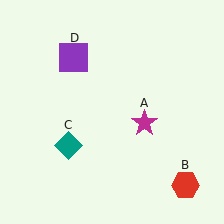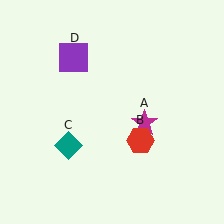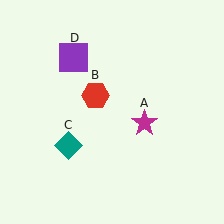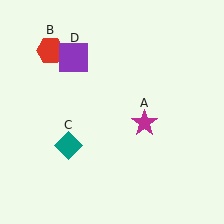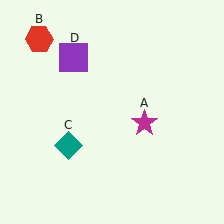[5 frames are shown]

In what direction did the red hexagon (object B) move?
The red hexagon (object B) moved up and to the left.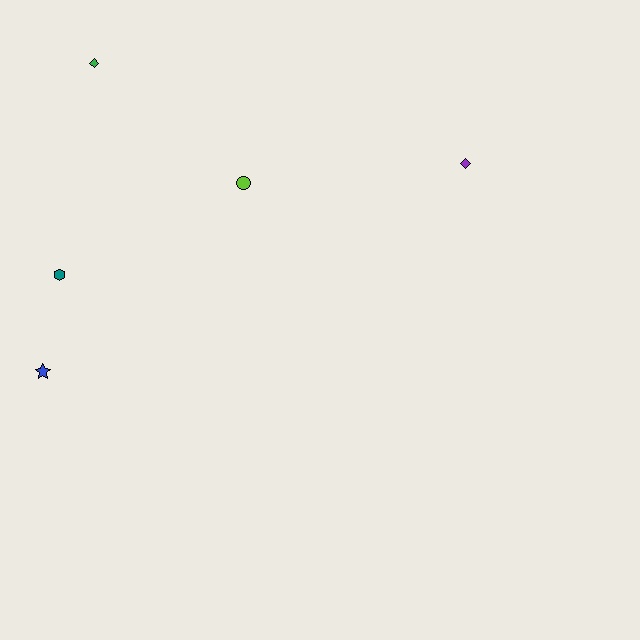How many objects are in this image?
There are 5 objects.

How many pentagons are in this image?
There are no pentagons.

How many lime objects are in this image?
There is 1 lime object.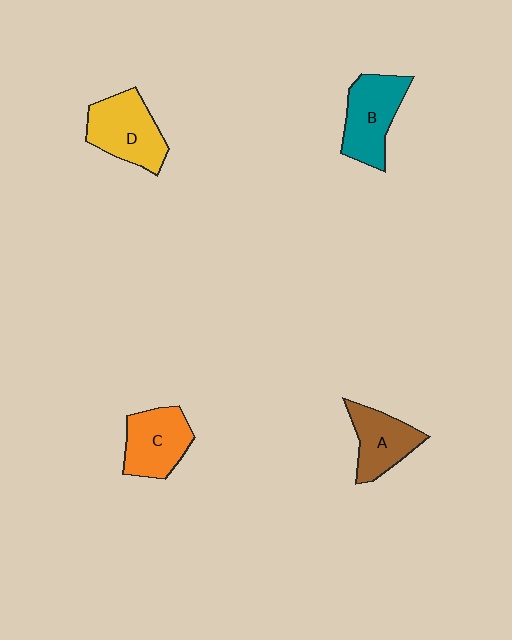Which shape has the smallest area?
Shape A (brown).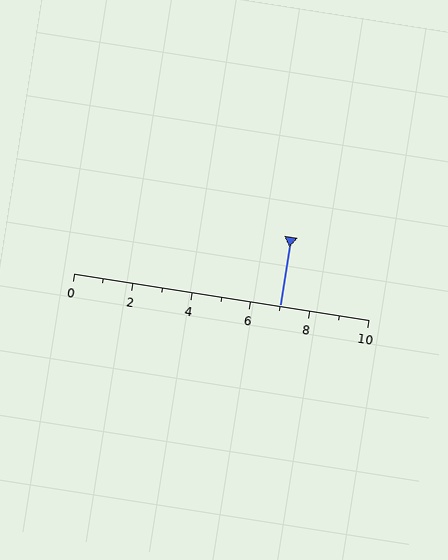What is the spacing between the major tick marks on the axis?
The major ticks are spaced 2 apart.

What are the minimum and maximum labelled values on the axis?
The axis runs from 0 to 10.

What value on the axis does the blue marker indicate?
The marker indicates approximately 7.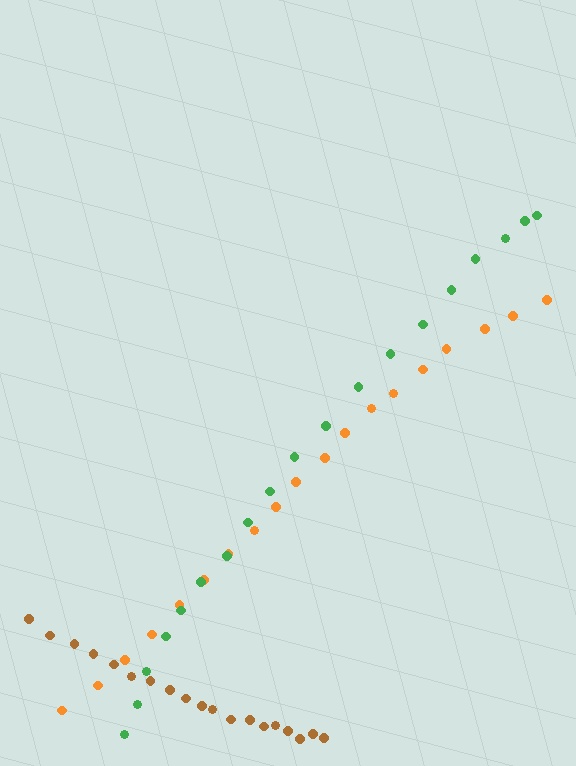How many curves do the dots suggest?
There are 3 distinct paths.